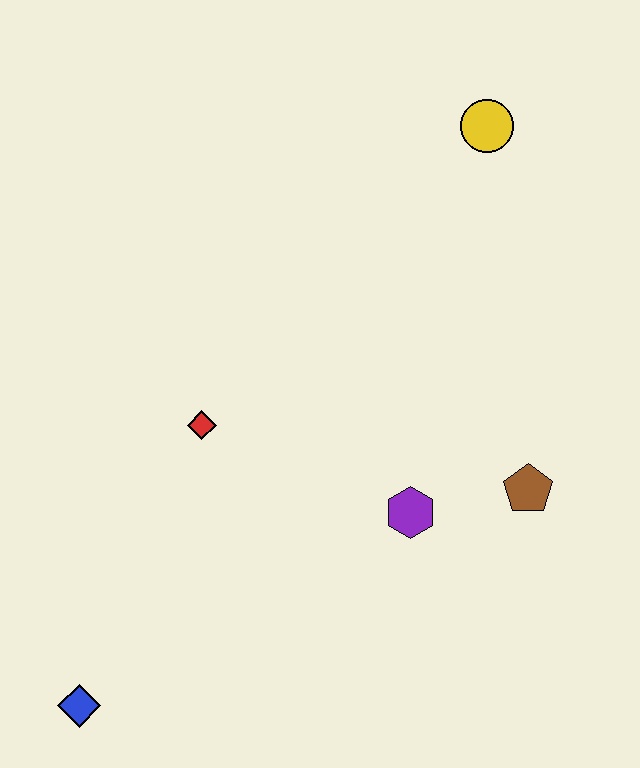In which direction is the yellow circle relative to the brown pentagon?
The yellow circle is above the brown pentagon.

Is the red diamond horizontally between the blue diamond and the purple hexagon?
Yes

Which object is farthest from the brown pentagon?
The blue diamond is farthest from the brown pentagon.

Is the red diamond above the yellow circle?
No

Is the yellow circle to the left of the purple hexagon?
No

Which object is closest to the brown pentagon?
The purple hexagon is closest to the brown pentagon.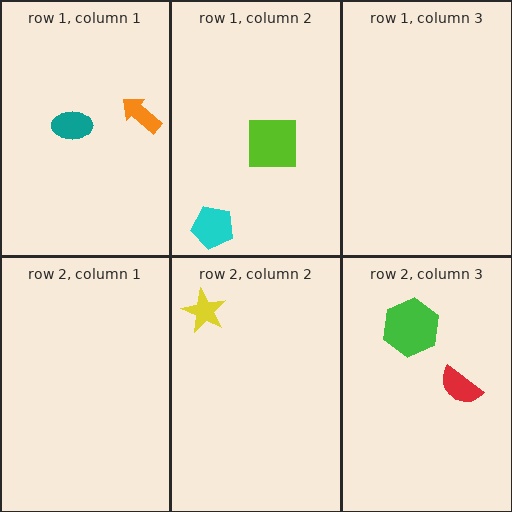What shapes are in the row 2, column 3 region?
The green hexagon, the red semicircle.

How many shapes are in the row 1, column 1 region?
2.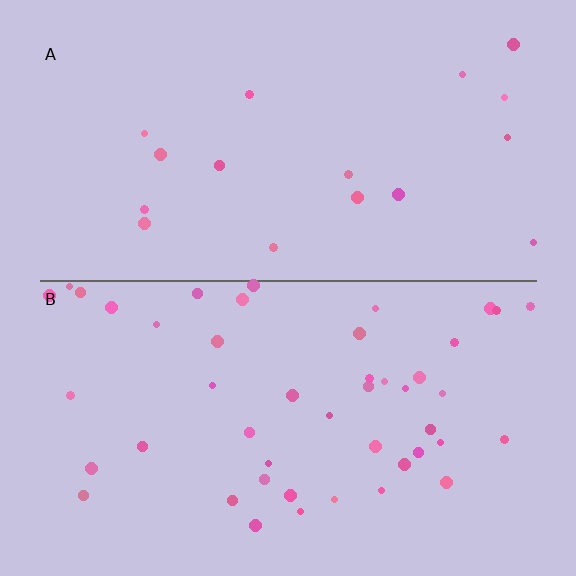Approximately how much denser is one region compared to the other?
Approximately 2.7× — region B over region A.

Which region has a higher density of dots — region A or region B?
B (the bottom).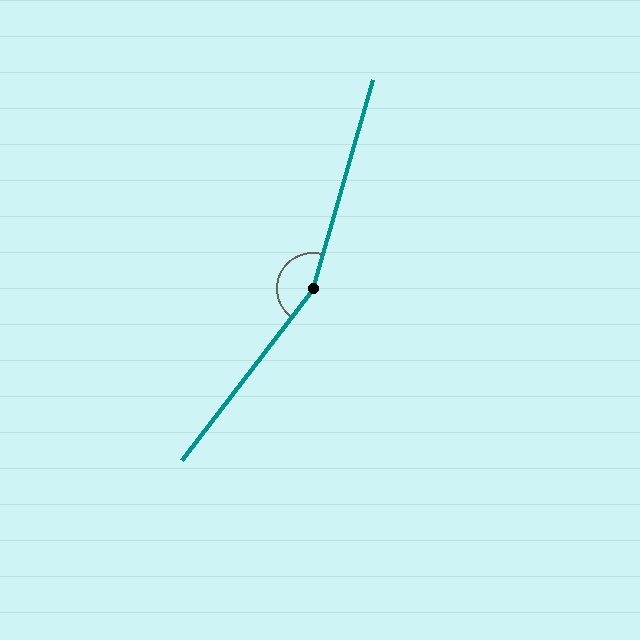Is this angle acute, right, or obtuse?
It is obtuse.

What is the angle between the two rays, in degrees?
Approximately 159 degrees.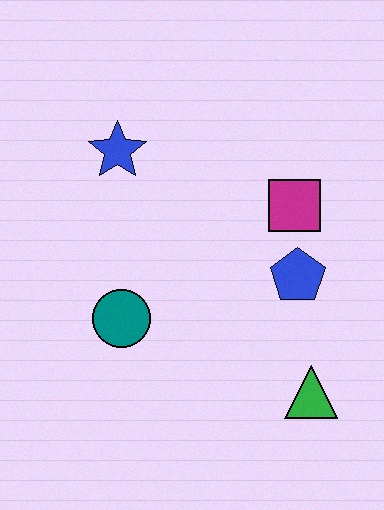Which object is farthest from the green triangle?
The blue star is farthest from the green triangle.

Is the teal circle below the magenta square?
Yes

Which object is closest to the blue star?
The teal circle is closest to the blue star.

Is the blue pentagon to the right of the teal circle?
Yes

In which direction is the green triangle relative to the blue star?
The green triangle is below the blue star.